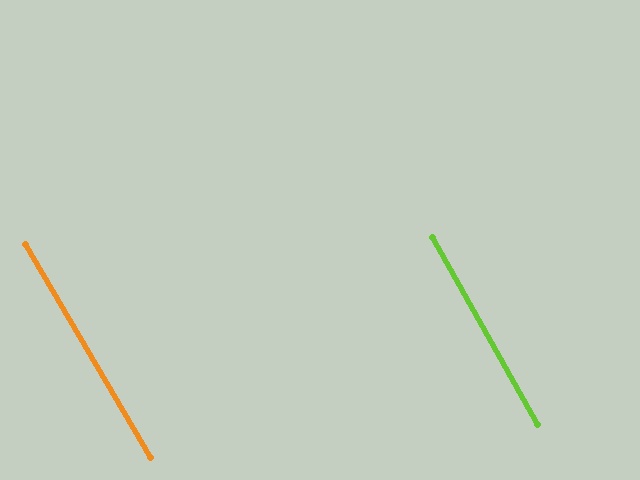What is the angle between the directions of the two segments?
Approximately 1 degree.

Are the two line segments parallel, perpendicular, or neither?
Parallel — their directions differ by only 1.0°.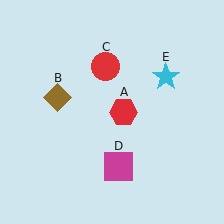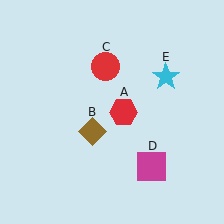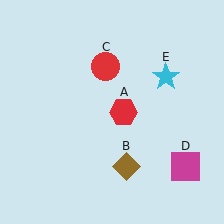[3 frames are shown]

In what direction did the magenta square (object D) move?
The magenta square (object D) moved right.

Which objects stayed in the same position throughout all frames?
Red hexagon (object A) and red circle (object C) and cyan star (object E) remained stationary.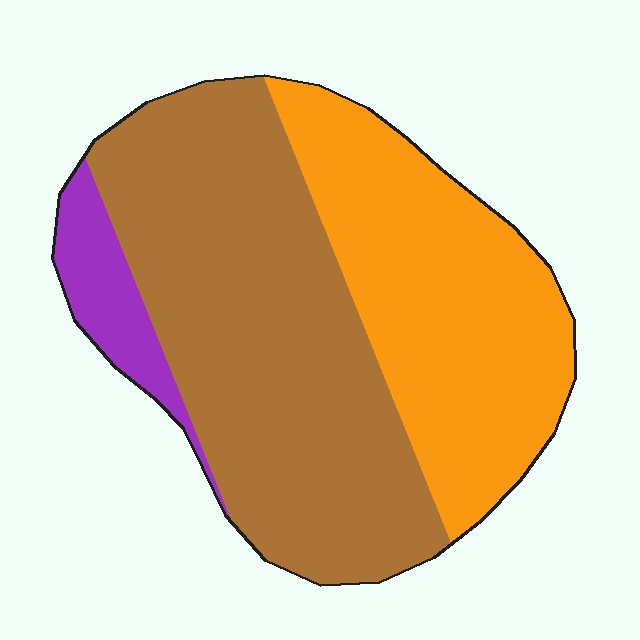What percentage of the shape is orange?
Orange takes up about three eighths (3/8) of the shape.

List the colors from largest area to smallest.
From largest to smallest: brown, orange, purple.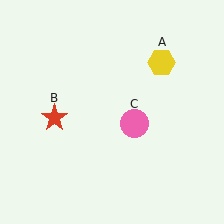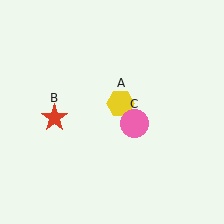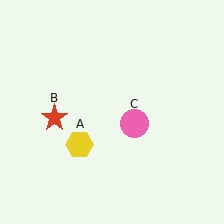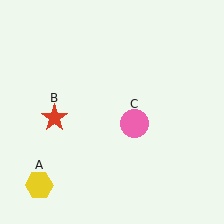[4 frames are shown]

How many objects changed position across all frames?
1 object changed position: yellow hexagon (object A).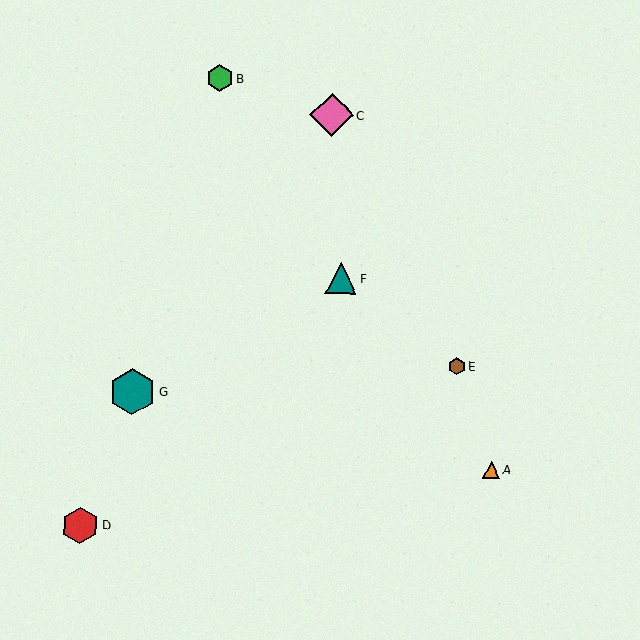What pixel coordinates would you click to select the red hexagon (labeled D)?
Click at (80, 525) to select the red hexagon D.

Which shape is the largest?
The teal hexagon (labeled G) is the largest.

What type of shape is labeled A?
Shape A is an orange triangle.